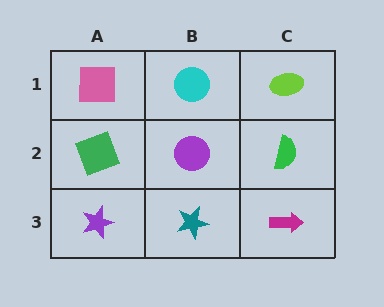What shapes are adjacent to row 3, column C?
A green semicircle (row 2, column C), a teal star (row 3, column B).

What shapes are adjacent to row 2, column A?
A pink square (row 1, column A), a purple star (row 3, column A), a purple circle (row 2, column B).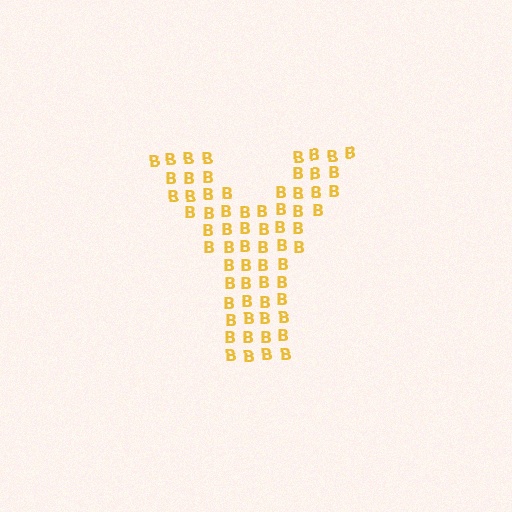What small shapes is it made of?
It is made of small letter B's.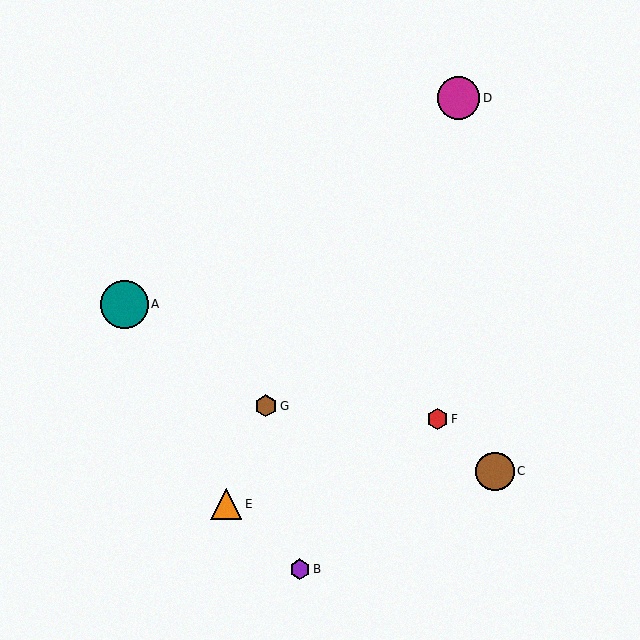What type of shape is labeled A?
Shape A is a teal circle.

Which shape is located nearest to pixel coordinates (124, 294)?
The teal circle (labeled A) at (124, 304) is nearest to that location.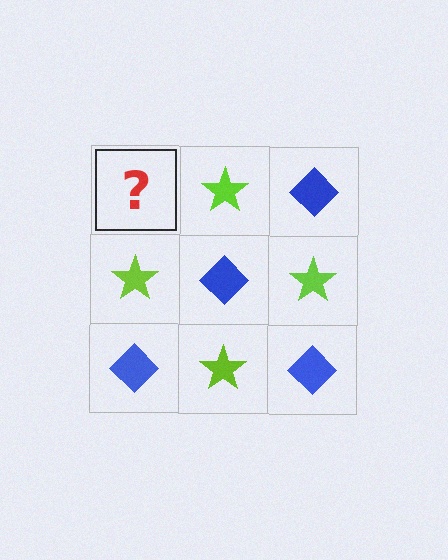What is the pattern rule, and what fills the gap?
The rule is that it alternates blue diamond and lime star in a checkerboard pattern. The gap should be filled with a blue diamond.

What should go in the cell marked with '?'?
The missing cell should contain a blue diamond.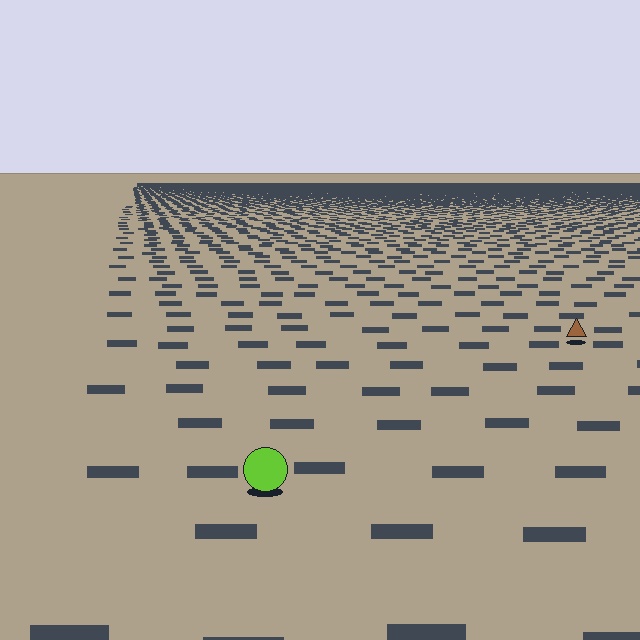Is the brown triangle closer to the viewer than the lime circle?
No. The lime circle is closer — you can tell from the texture gradient: the ground texture is coarser near it.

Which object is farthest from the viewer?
The brown triangle is farthest from the viewer. It appears smaller and the ground texture around it is denser.